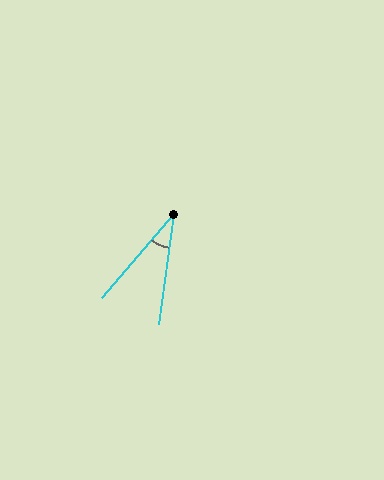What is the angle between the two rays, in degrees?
Approximately 33 degrees.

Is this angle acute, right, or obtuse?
It is acute.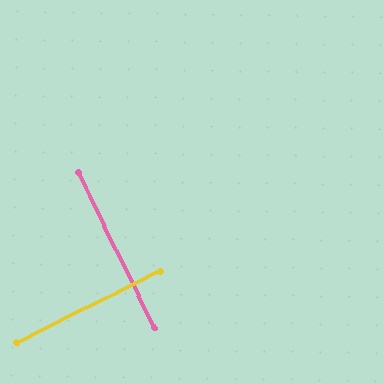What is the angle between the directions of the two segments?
Approximately 89 degrees.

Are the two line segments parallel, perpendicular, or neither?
Perpendicular — they meet at approximately 89°.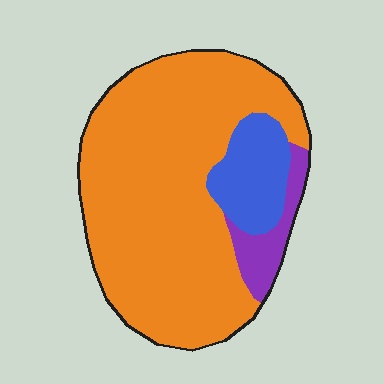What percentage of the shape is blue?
Blue takes up about one eighth (1/8) of the shape.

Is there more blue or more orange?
Orange.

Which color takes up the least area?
Purple, at roughly 10%.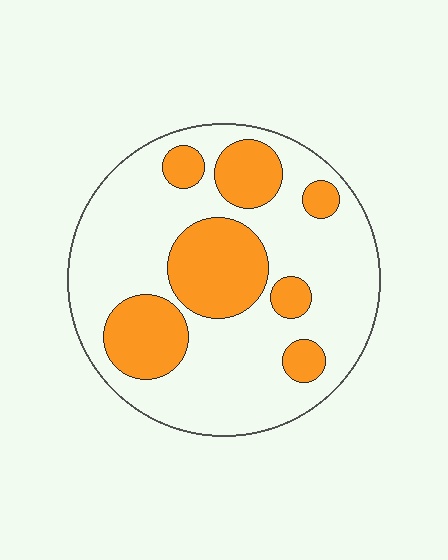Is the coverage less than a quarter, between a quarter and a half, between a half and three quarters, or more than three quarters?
Between a quarter and a half.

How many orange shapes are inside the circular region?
7.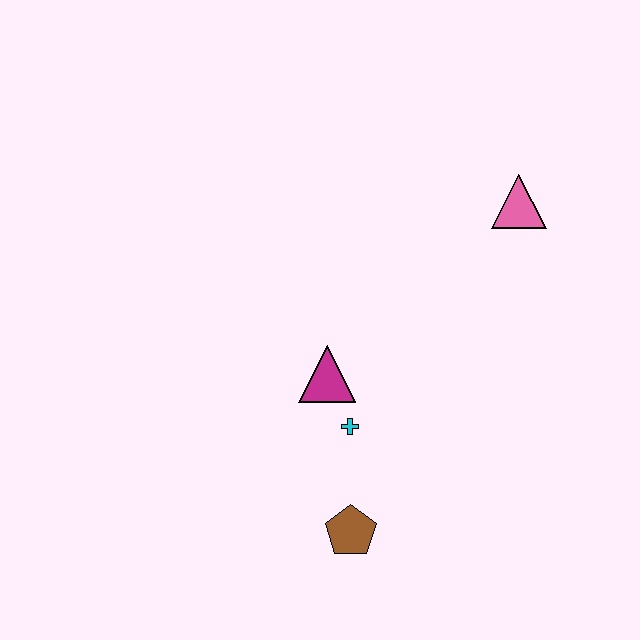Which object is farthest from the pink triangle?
The brown pentagon is farthest from the pink triangle.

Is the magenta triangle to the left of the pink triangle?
Yes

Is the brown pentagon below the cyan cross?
Yes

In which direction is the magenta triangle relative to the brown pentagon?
The magenta triangle is above the brown pentagon.